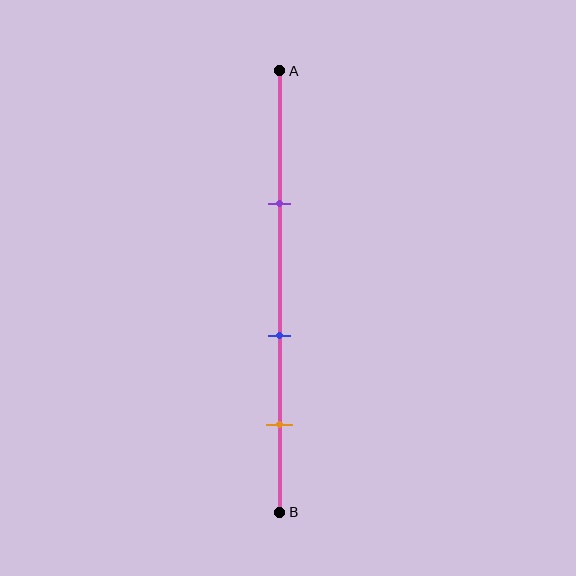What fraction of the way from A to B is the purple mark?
The purple mark is approximately 30% (0.3) of the way from A to B.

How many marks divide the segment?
There are 3 marks dividing the segment.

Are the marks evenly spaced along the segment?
Yes, the marks are approximately evenly spaced.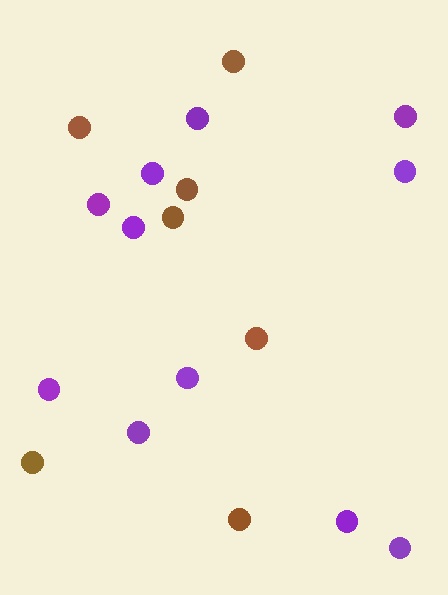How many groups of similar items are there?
There are 2 groups: one group of purple circles (11) and one group of brown circles (7).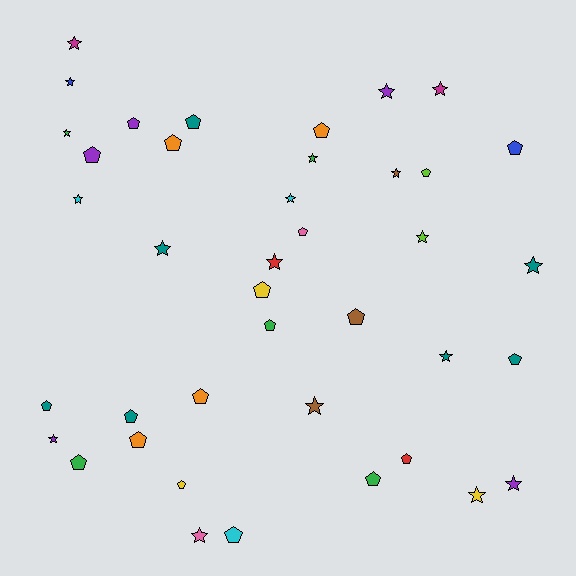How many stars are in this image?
There are 19 stars.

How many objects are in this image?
There are 40 objects.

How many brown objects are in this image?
There are 3 brown objects.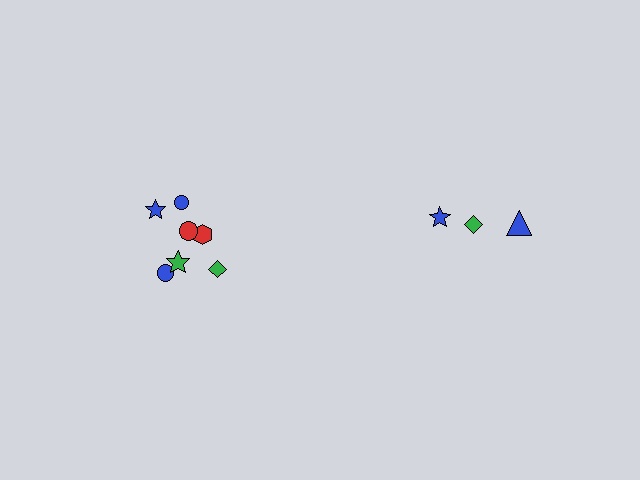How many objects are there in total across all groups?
There are 10 objects.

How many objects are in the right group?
There are 3 objects.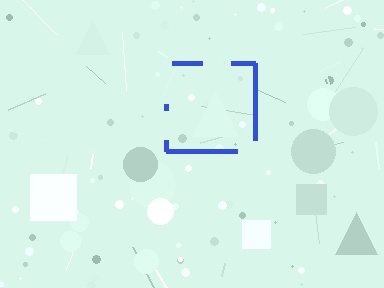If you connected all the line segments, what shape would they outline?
They would outline a square.